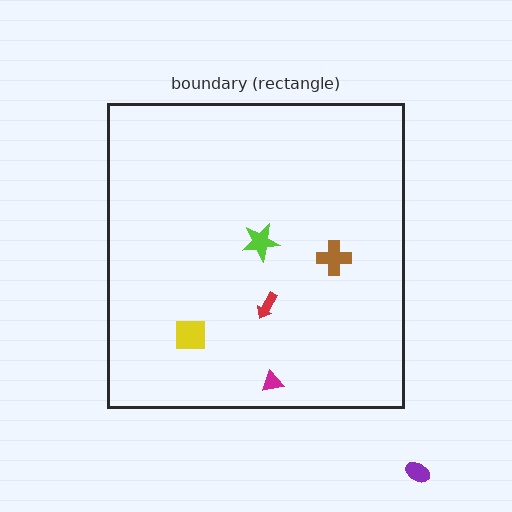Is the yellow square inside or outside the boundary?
Inside.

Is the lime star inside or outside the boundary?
Inside.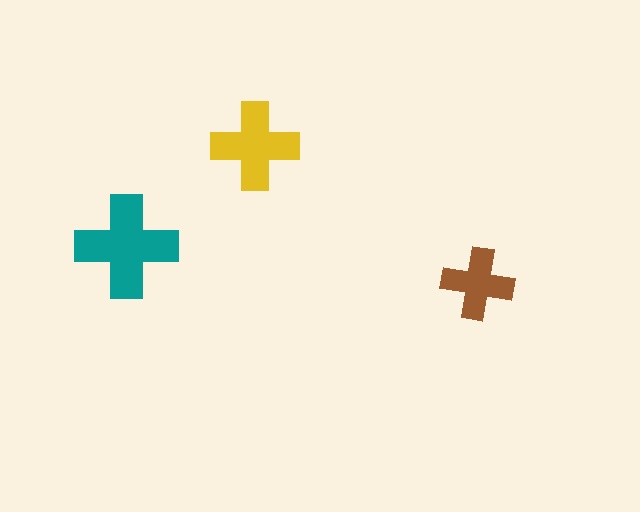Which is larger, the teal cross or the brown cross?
The teal one.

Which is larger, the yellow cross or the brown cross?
The yellow one.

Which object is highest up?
The yellow cross is topmost.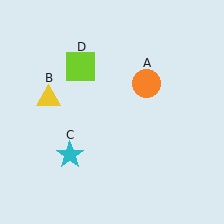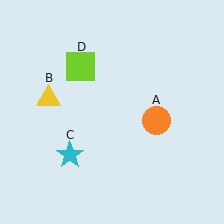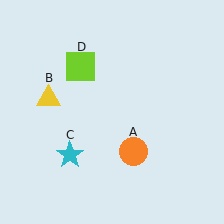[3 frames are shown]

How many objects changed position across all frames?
1 object changed position: orange circle (object A).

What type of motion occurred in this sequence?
The orange circle (object A) rotated clockwise around the center of the scene.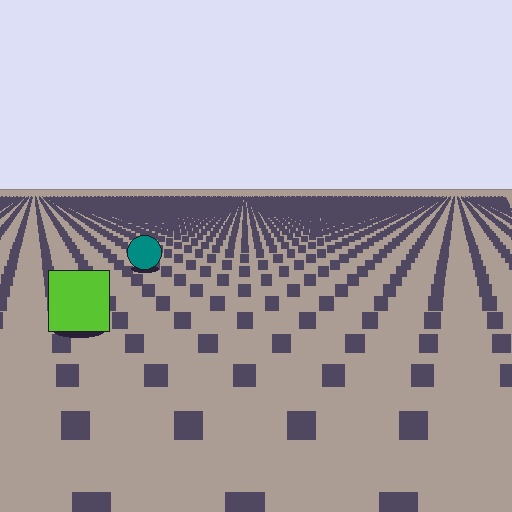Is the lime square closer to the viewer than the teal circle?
Yes. The lime square is closer — you can tell from the texture gradient: the ground texture is coarser near it.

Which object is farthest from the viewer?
The teal circle is farthest from the viewer. It appears smaller and the ground texture around it is denser.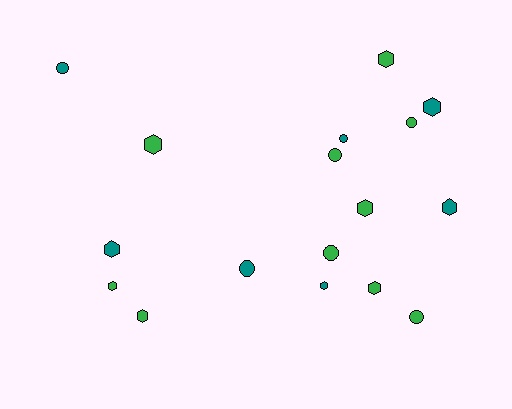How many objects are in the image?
There are 17 objects.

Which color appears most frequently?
Green, with 10 objects.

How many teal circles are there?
There are 3 teal circles.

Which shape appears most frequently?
Hexagon, with 10 objects.